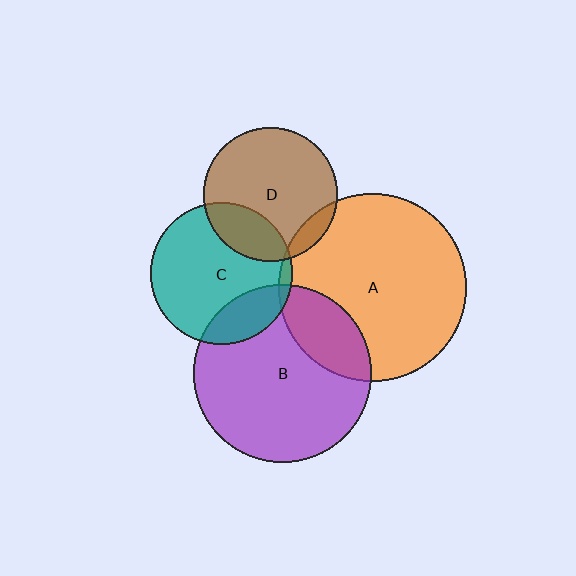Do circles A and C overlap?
Yes.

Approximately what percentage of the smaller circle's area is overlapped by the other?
Approximately 5%.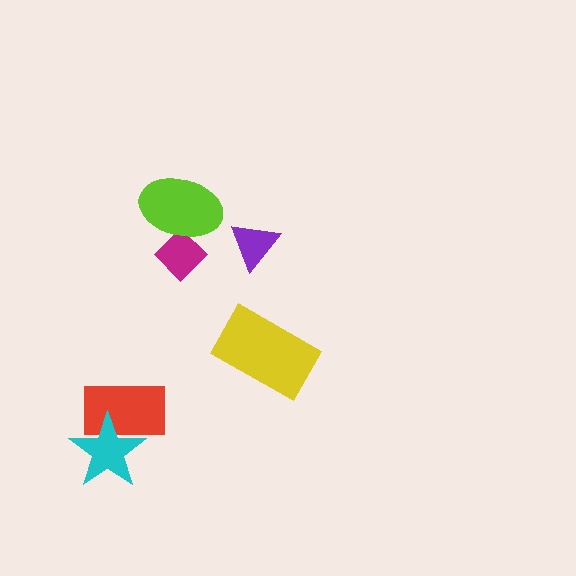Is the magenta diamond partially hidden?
Yes, it is partially covered by another shape.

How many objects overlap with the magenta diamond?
1 object overlaps with the magenta diamond.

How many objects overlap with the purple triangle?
0 objects overlap with the purple triangle.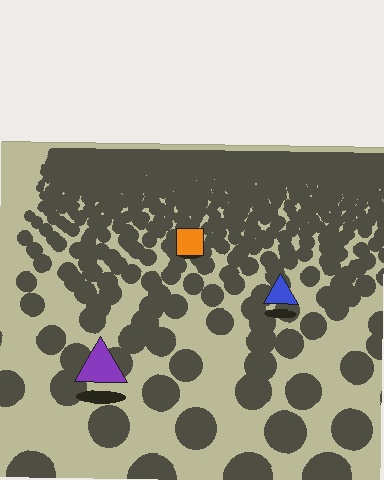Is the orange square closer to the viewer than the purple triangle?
No. The purple triangle is closer — you can tell from the texture gradient: the ground texture is coarser near it.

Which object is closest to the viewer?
The purple triangle is closest. The texture marks near it are larger and more spread out.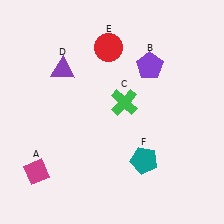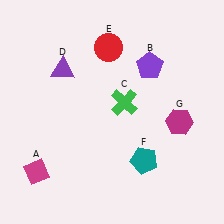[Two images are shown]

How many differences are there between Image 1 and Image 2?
There is 1 difference between the two images.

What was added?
A magenta hexagon (G) was added in Image 2.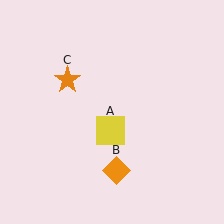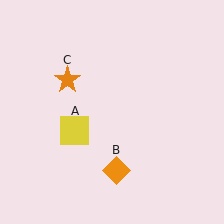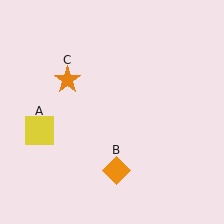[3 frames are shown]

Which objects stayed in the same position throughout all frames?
Orange diamond (object B) and orange star (object C) remained stationary.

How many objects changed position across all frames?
1 object changed position: yellow square (object A).